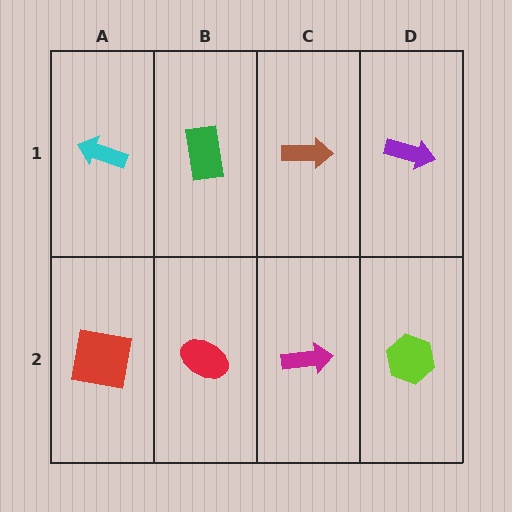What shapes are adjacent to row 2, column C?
A brown arrow (row 1, column C), a red ellipse (row 2, column B), a lime hexagon (row 2, column D).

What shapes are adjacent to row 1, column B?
A red ellipse (row 2, column B), a cyan arrow (row 1, column A), a brown arrow (row 1, column C).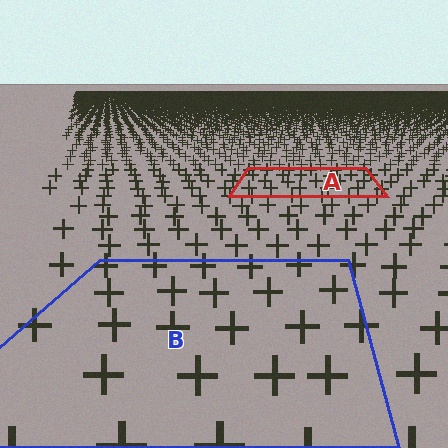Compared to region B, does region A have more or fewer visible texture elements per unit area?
Region A has more texture elements per unit area — they are packed more densely because it is farther away.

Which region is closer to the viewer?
Region B is closer. The texture elements there are larger and more spread out.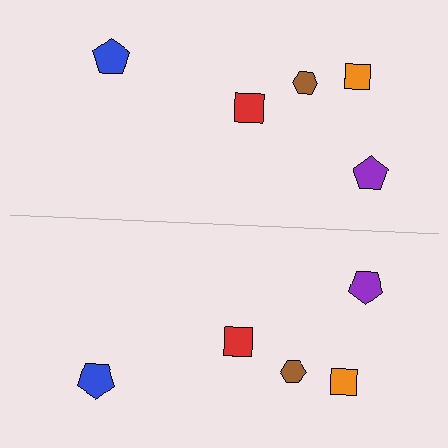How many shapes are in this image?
There are 10 shapes in this image.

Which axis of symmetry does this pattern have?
The pattern has a horizontal axis of symmetry running through the center of the image.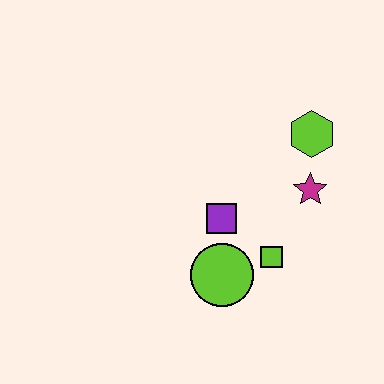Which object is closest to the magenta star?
The lime hexagon is closest to the magenta star.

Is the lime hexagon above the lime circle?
Yes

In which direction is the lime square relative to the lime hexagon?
The lime square is below the lime hexagon.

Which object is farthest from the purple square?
The lime hexagon is farthest from the purple square.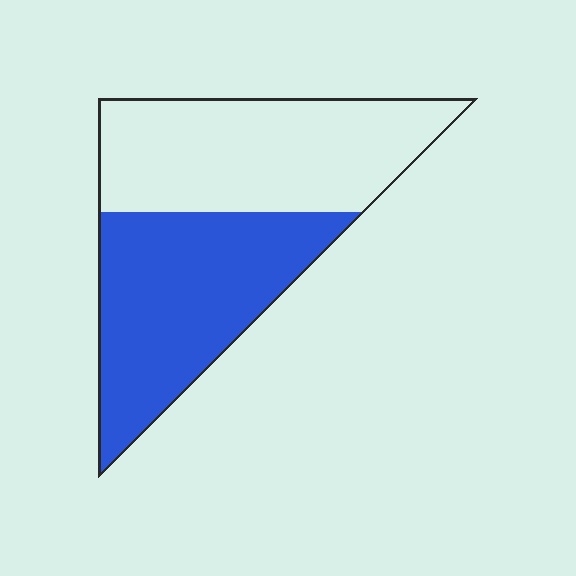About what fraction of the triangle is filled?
About one half (1/2).